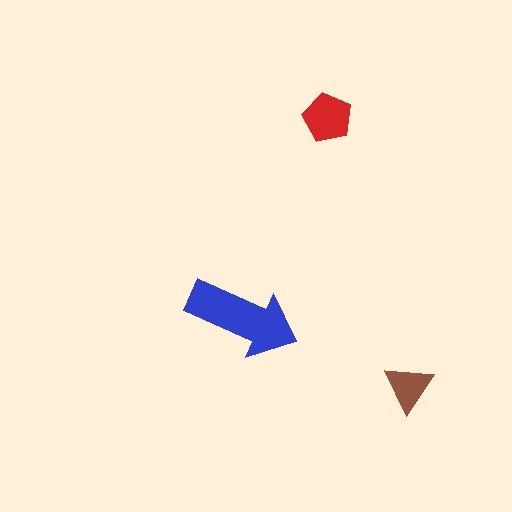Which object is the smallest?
The brown triangle.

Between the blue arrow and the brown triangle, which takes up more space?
The blue arrow.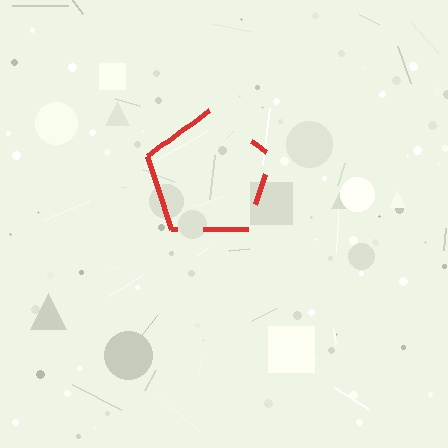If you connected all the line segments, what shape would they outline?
They would outline a pentagon.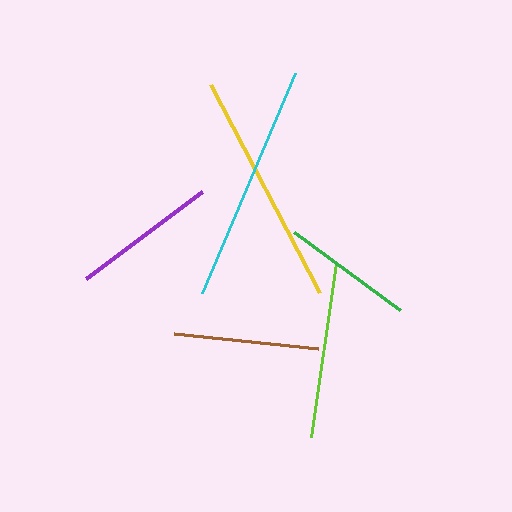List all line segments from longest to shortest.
From longest to shortest: cyan, yellow, lime, purple, brown, green.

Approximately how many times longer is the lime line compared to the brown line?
The lime line is approximately 1.2 times the length of the brown line.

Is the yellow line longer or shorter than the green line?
The yellow line is longer than the green line.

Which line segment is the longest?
The cyan line is the longest at approximately 239 pixels.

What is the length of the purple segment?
The purple segment is approximately 145 pixels long.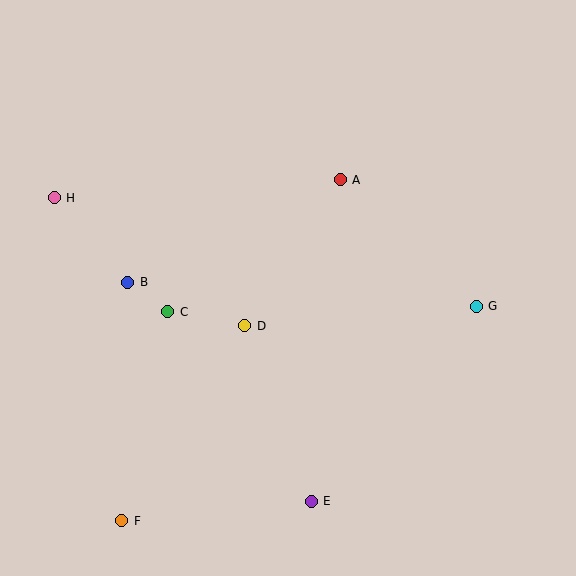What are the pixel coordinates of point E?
Point E is at (311, 501).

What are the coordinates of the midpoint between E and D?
The midpoint between E and D is at (278, 413).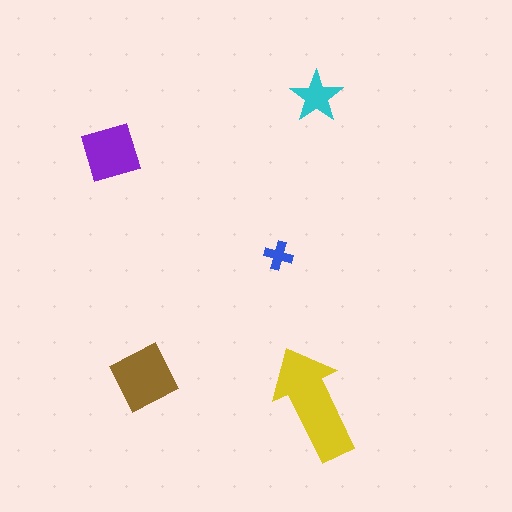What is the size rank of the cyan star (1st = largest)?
4th.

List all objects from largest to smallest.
The yellow arrow, the brown diamond, the purple square, the cyan star, the blue cross.